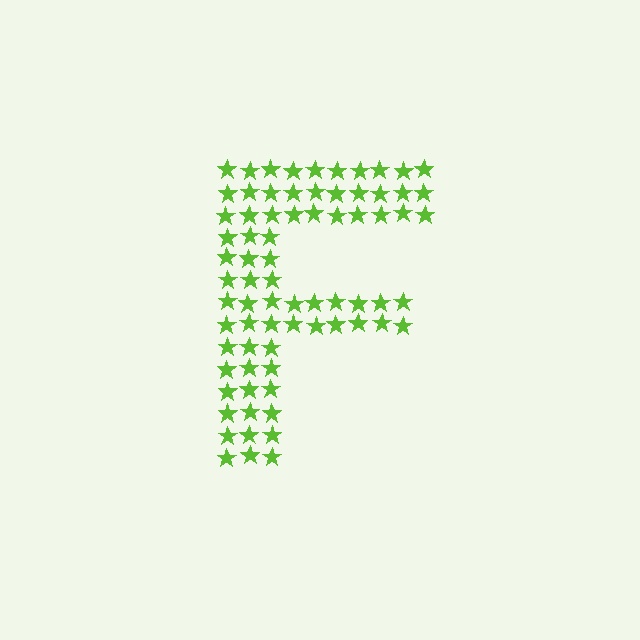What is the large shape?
The large shape is the letter F.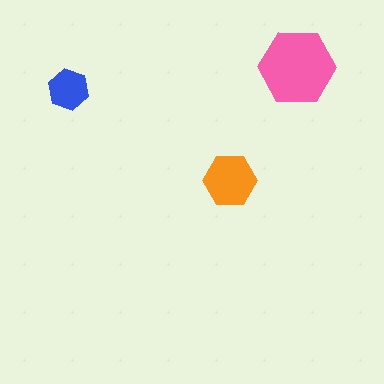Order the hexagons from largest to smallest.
the pink one, the orange one, the blue one.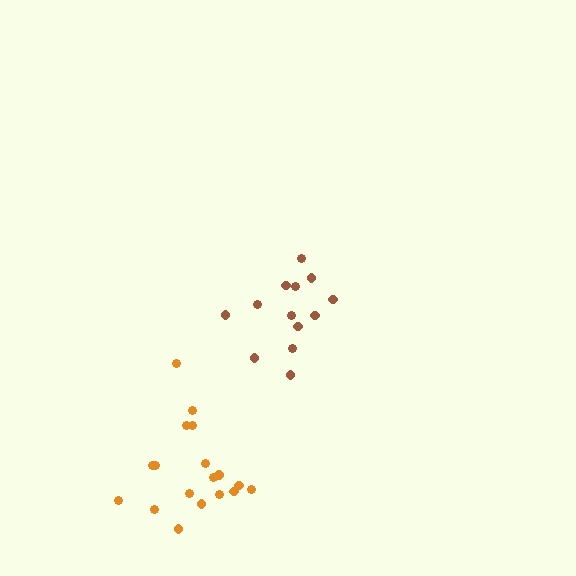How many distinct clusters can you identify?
There are 2 distinct clusters.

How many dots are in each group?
Group 1: 18 dots, Group 2: 13 dots (31 total).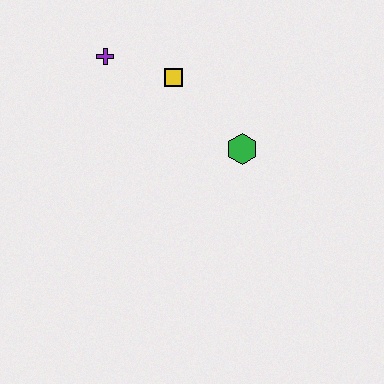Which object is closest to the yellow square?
The purple cross is closest to the yellow square.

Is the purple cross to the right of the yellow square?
No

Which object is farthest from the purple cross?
The green hexagon is farthest from the purple cross.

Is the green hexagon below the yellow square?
Yes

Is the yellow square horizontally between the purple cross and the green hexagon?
Yes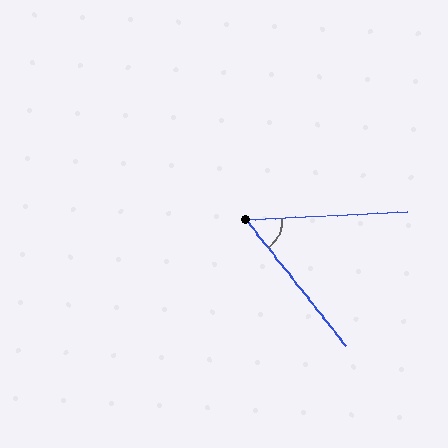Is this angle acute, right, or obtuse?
It is acute.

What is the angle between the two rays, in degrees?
Approximately 55 degrees.